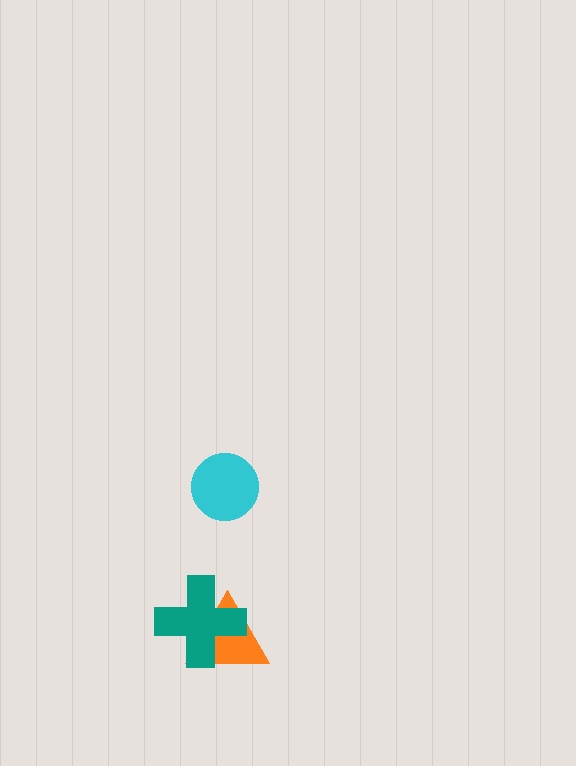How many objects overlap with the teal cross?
1 object overlaps with the teal cross.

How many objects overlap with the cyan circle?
0 objects overlap with the cyan circle.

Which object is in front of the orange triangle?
The teal cross is in front of the orange triangle.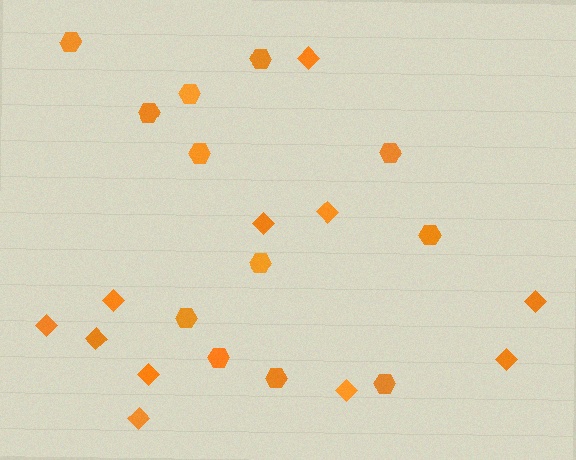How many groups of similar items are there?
There are 2 groups: one group of hexagons (12) and one group of diamonds (11).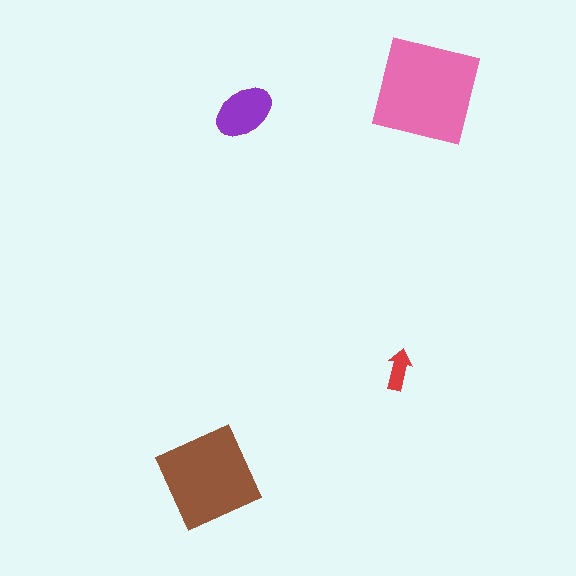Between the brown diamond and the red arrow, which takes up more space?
The brown diamond.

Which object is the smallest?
The red arrow.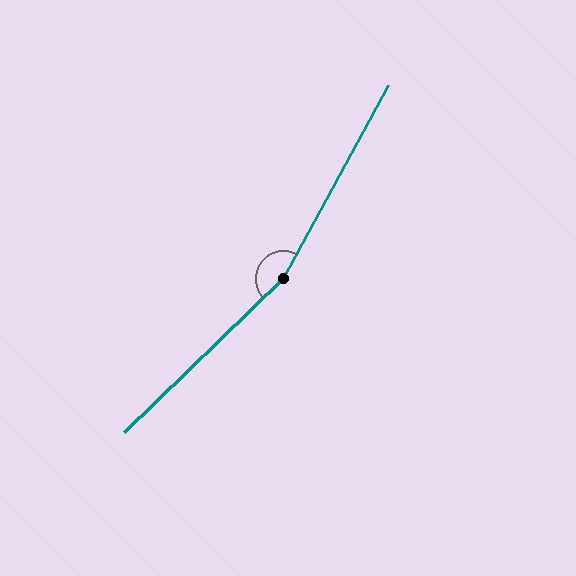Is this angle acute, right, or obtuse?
It is obtuse.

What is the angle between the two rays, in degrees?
Approximately 163 degrees.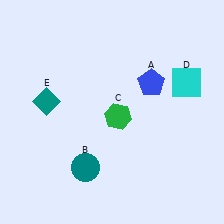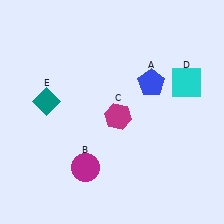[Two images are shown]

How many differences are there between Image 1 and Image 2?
There are 2 differences between the two images.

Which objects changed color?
B changed from teal to magenta. C changed from green to magenta.